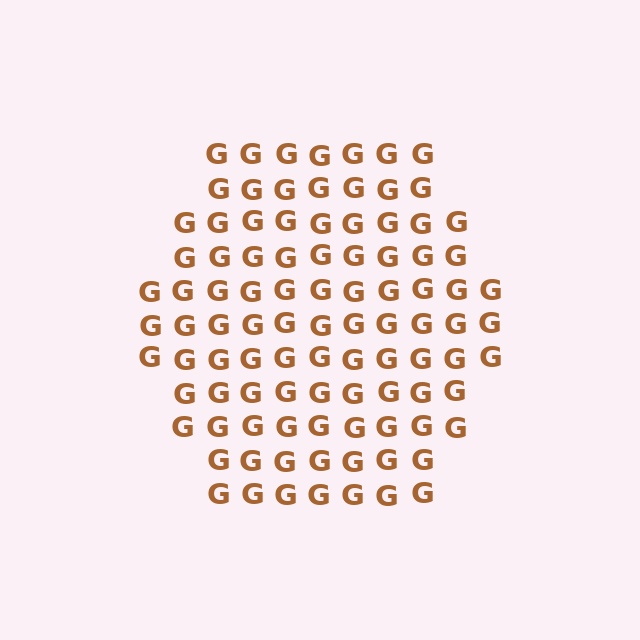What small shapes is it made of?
It is made of small letter G's.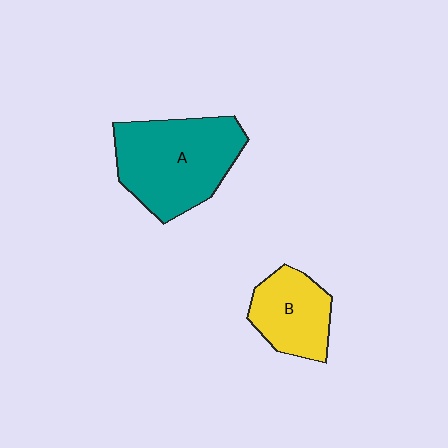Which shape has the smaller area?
Shape B (yellow).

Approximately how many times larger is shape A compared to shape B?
Approximately 1.7 times.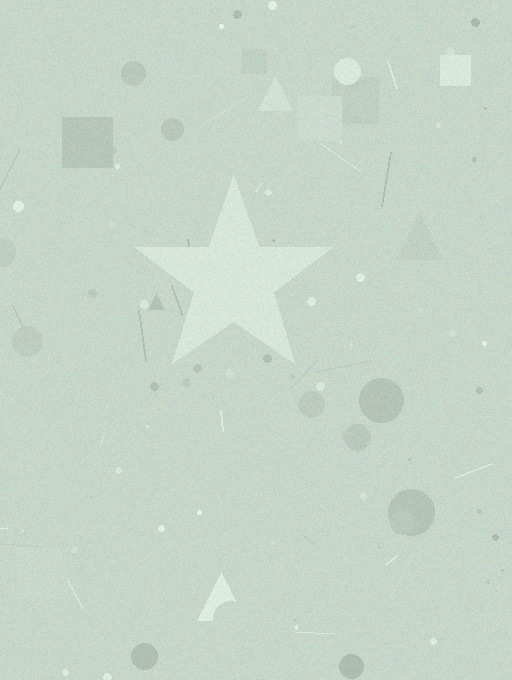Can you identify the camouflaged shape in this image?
The camouflaged shape is a star.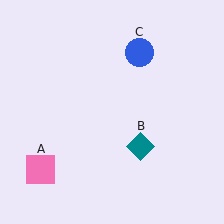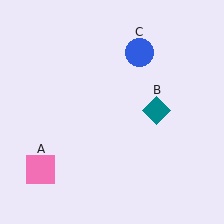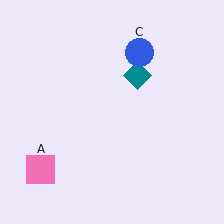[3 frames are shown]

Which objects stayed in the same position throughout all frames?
Pink square (object A) and blue circle (object C) remained stationary.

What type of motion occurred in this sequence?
The teal diamond (object B) rotated counterclockwise around the center of the scene.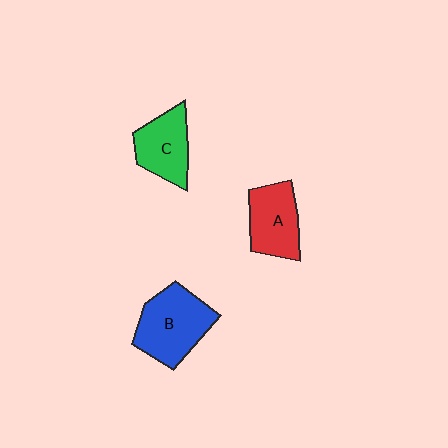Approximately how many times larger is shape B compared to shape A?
Approximately 1.3 times.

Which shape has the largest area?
Shape B (blue).